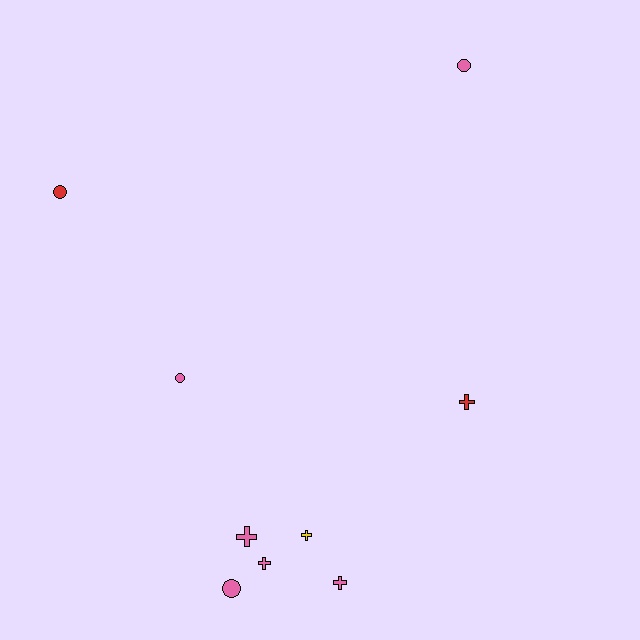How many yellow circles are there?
There are no yellow circles.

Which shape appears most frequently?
Cross, with 5 objects.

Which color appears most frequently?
Pink, with 6 objects.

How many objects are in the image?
There are 9 objects.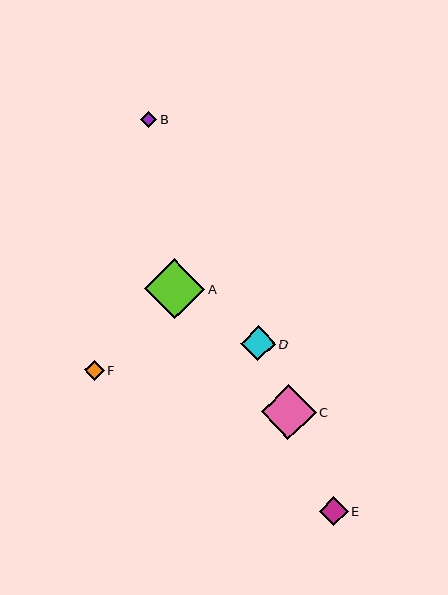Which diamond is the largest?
Diamond A is the largest with a size of approximately 60 pixels.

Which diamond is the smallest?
Diamond B is the smallest with a size of approximately 17 pixels.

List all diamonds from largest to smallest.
From largest to smallest: A, C, D, E, F, B.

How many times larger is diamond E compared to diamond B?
Diamond E is approximately 1.7 times the size of diamond B.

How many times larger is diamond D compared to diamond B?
Diamond D is approximately 2.1 times the size of diamond B.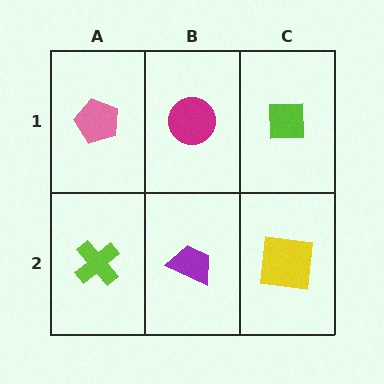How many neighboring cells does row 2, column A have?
2.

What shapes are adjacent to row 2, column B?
A magenta circle (row 1, column B), a lime cross (row 2, column A), a yellow square (row 2, column C).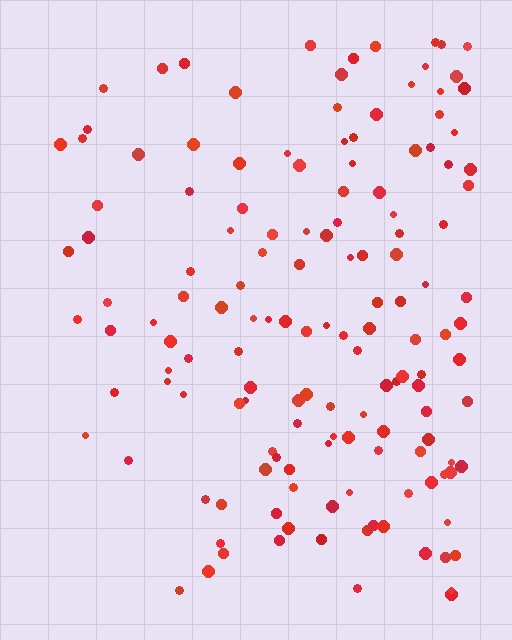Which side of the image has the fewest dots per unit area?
The left.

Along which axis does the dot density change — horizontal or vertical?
Horizontal.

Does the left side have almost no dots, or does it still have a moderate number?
Still a moderate number, just noticeably fewer than the right.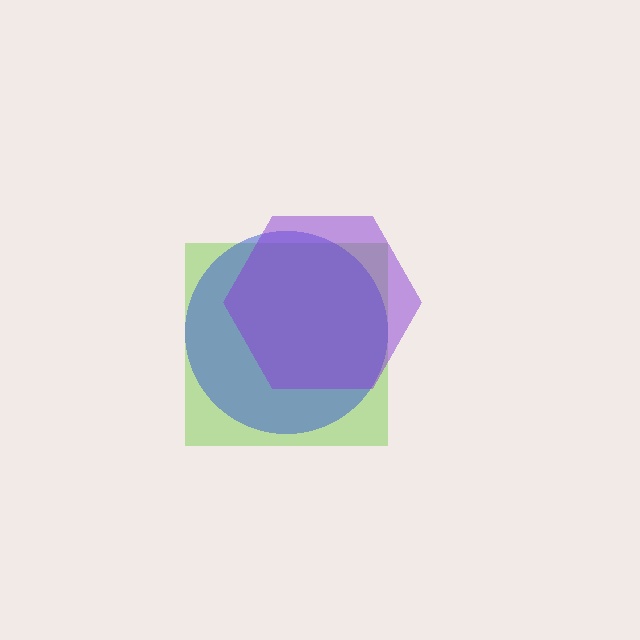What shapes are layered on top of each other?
The layered shapes are: a lime square, a blue circle, a purple hexagon.